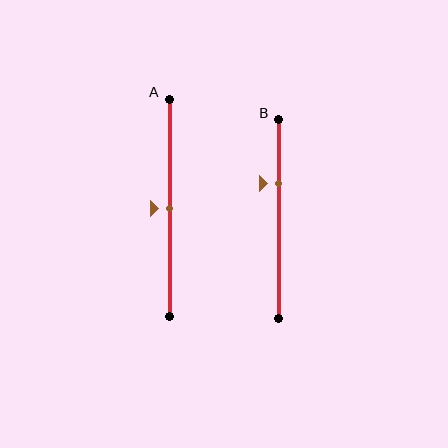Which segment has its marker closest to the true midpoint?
Segment A has its marker closest to the true midpoint.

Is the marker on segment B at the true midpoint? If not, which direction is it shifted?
No, the marker on segment B is shifted upward by about 18% of the segment length.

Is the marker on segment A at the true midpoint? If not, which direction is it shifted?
Yes, the marker on segment A is at the true midpoint.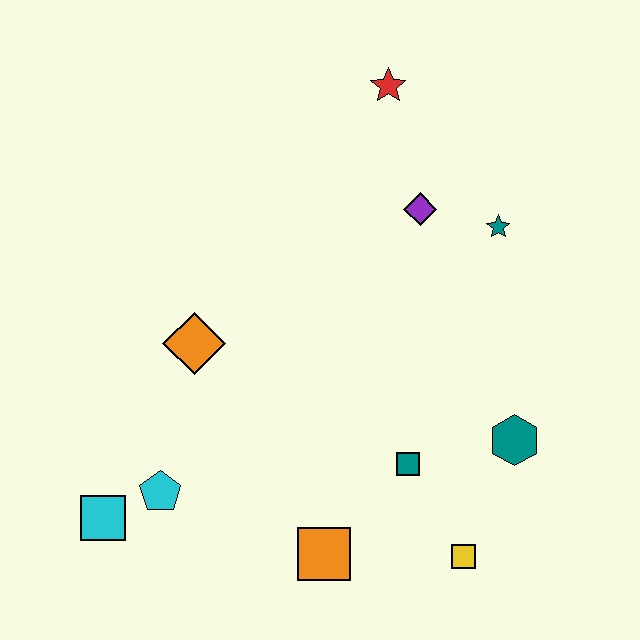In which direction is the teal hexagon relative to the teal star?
The teal hexagon is below the teal star.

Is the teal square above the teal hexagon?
No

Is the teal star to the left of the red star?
No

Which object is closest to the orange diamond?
The cyan pentagon is closest to the orange diamond.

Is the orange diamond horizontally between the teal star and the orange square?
No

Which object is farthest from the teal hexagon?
The cyan square is farthest from the teal hexagon.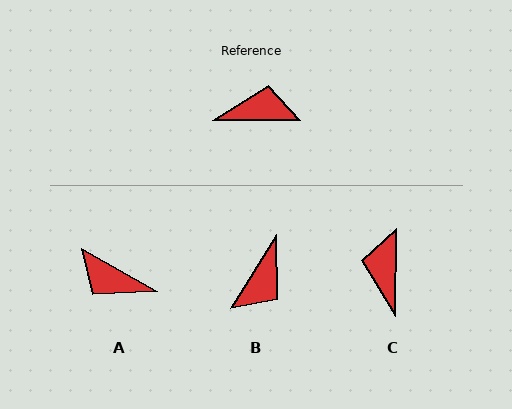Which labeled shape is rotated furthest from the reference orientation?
A, about 151 degrees away.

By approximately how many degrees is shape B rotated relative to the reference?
Approximately 121 degrees clockwise.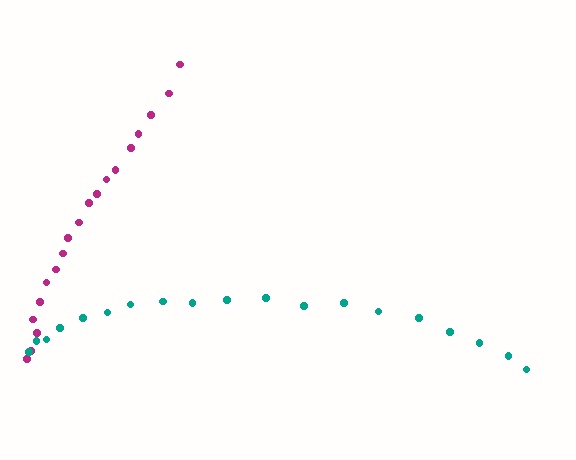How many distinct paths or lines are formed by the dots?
There are 2 distinct paths.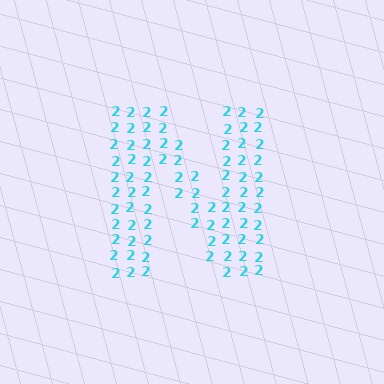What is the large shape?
The large shape is the letter N.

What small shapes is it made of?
It is made of small digit 2's.